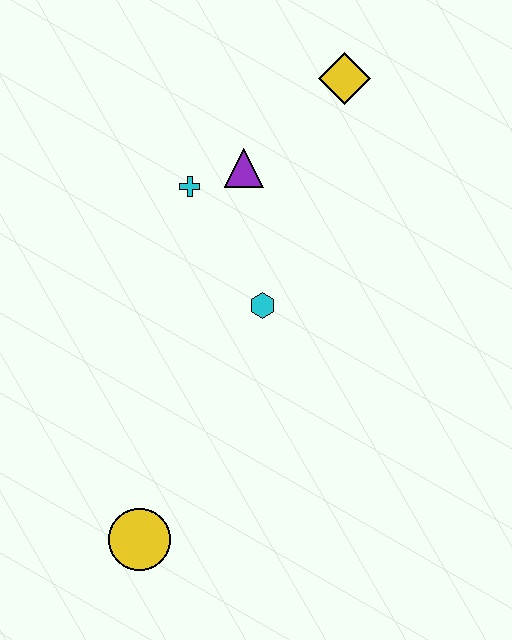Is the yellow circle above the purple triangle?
No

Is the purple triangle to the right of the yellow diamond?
No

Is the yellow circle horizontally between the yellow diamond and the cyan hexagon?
No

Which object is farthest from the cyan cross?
The yellow circle is farthest from the cyan cross.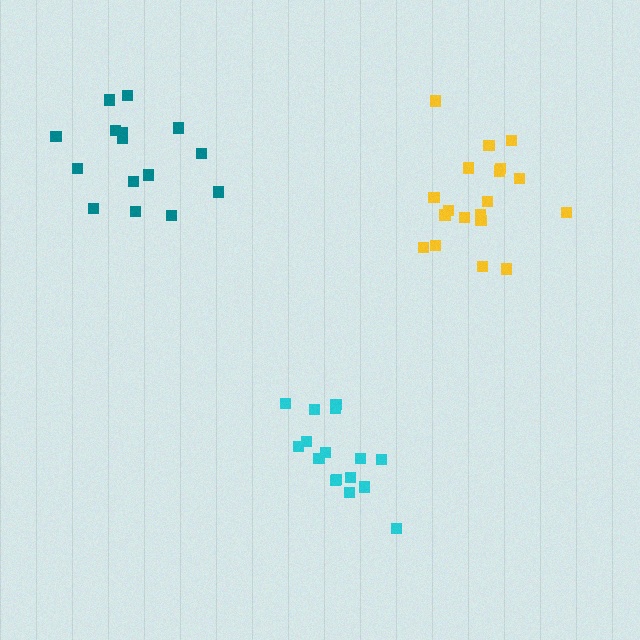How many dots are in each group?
Group 1: 16 dots, Group 2: 15 dots, Group 3: 19 dots (50 total).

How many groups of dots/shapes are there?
There are 3 groups.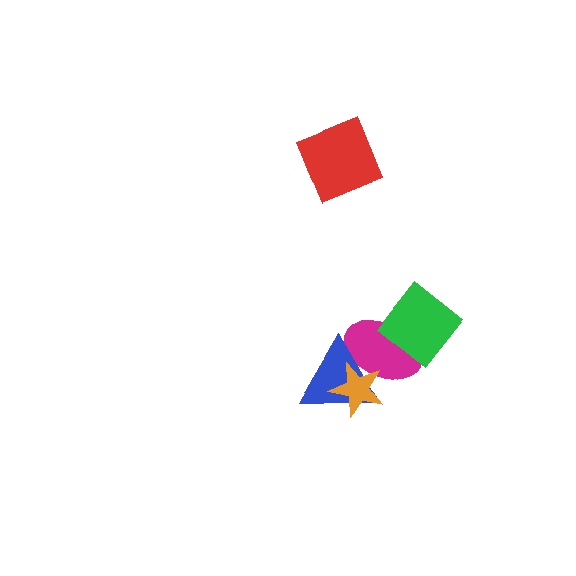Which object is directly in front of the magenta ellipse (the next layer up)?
The green diamond is directly in front of the magenta ellipse.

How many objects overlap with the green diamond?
1 object overlaps with the green diamond.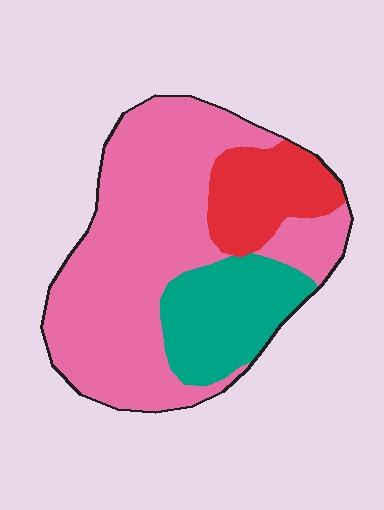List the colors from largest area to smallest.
From largest to smallest: pink, teal, red.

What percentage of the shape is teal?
Teal takes up about one fifth (1/5) of the shape.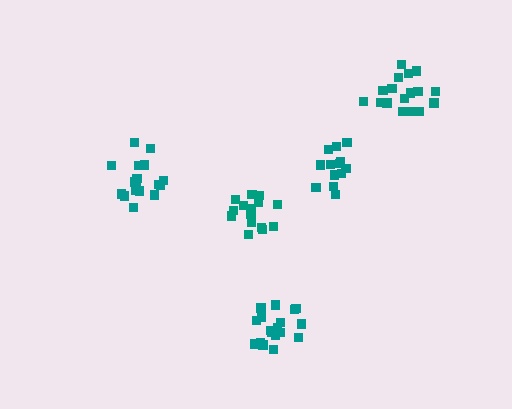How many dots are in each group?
Group 1: 18 dots, Group 2: 18 dots, Group 3: 15 dots, Group 4: 18 dots, Group 5: 13 dots (82 total).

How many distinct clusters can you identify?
There are 5 distinct clusters.